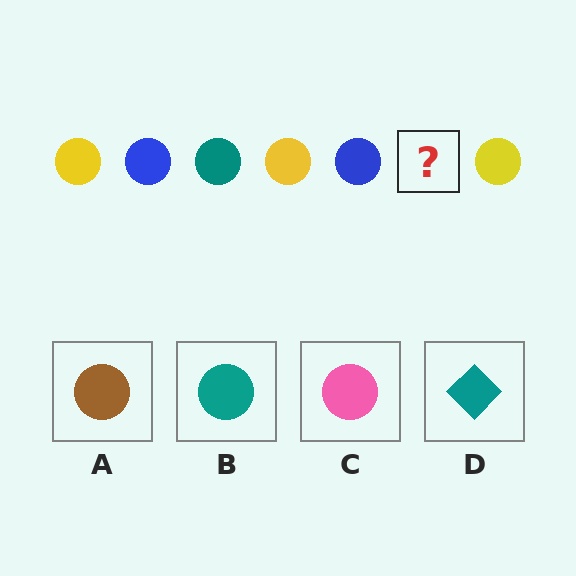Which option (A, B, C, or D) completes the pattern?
B.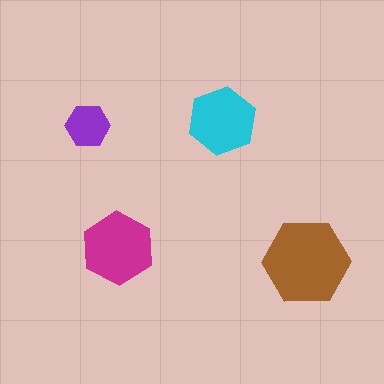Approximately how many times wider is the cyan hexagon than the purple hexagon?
About 1.5 times wider.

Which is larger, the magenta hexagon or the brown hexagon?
The brown one.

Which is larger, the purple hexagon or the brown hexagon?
The brown one.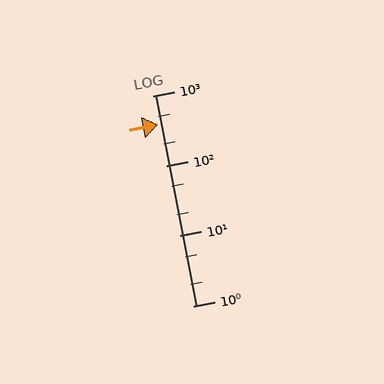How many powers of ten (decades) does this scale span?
The scale spans 3 decades, from 1 to 1000.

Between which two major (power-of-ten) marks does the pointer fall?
The pointer is between 100 and 1000.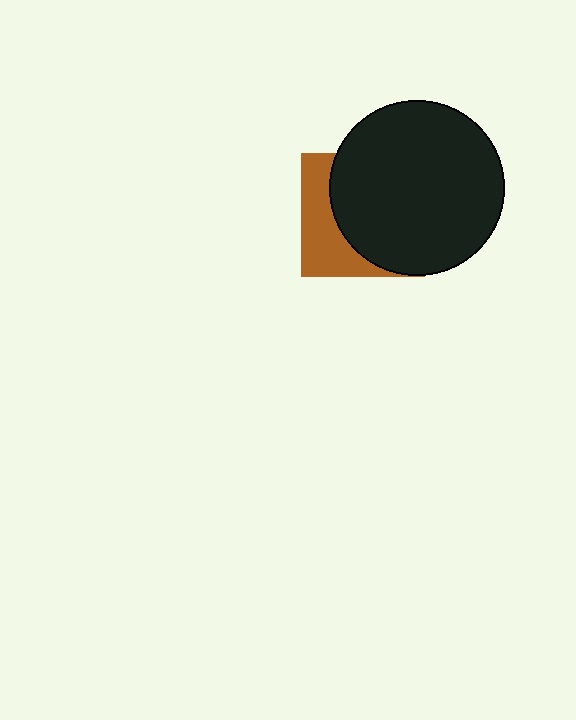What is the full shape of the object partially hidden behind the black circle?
The partially hidden object is a brown square.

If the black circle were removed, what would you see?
You would see the complete brown square.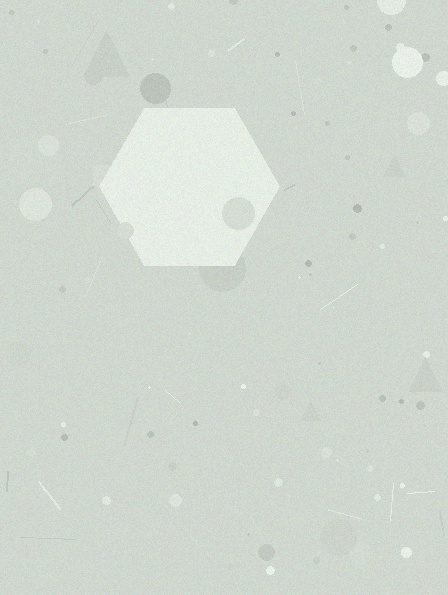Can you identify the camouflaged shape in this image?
The camouflaged shape is a hexagon.